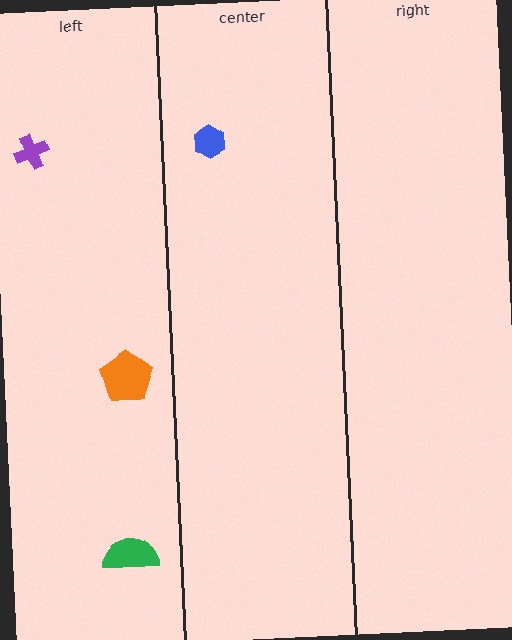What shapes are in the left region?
The green semicircle, the purple cross, the orange pentagon.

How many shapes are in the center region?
1.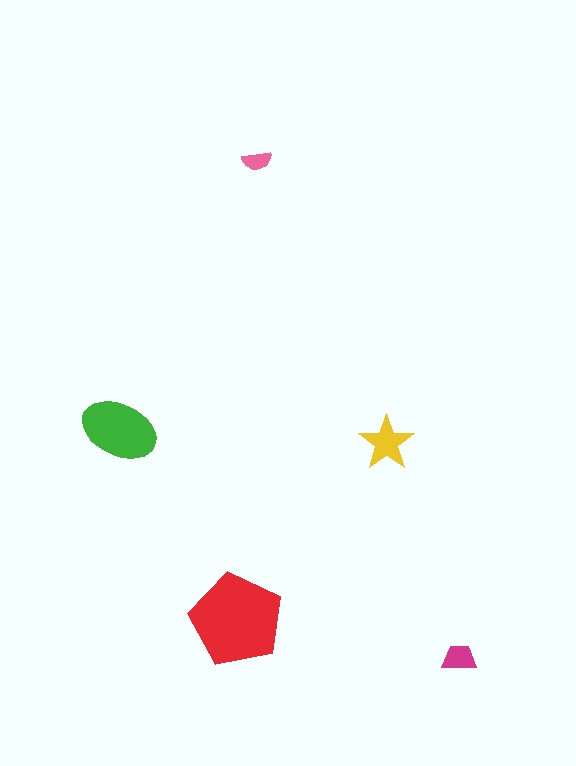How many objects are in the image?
There are 5 objects in the image.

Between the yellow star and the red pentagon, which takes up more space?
The red pentagon.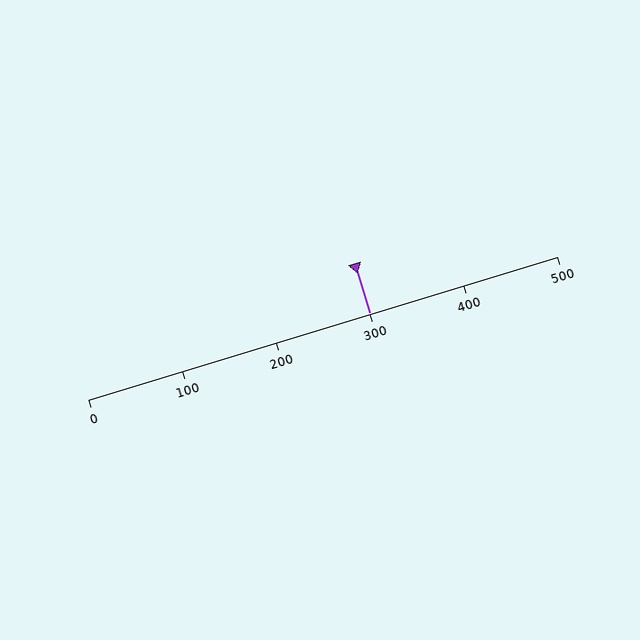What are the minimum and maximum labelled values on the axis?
The axis runs from 0 to 500.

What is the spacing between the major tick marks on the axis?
The major ticks are spaced 100 apart.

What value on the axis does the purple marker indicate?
The marker indicates approximately 300.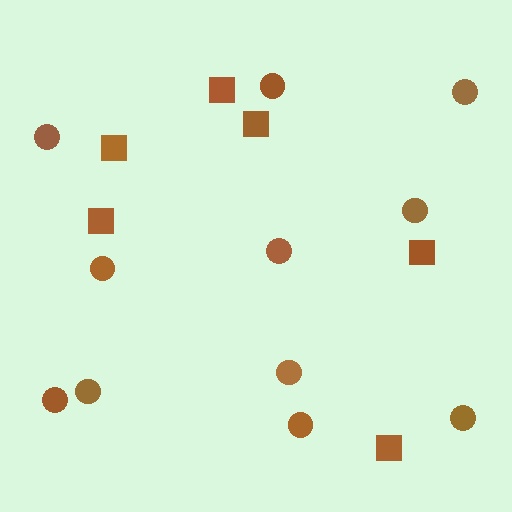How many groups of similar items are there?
There are 2 groups: one group of circles (11) and one group of squares (6).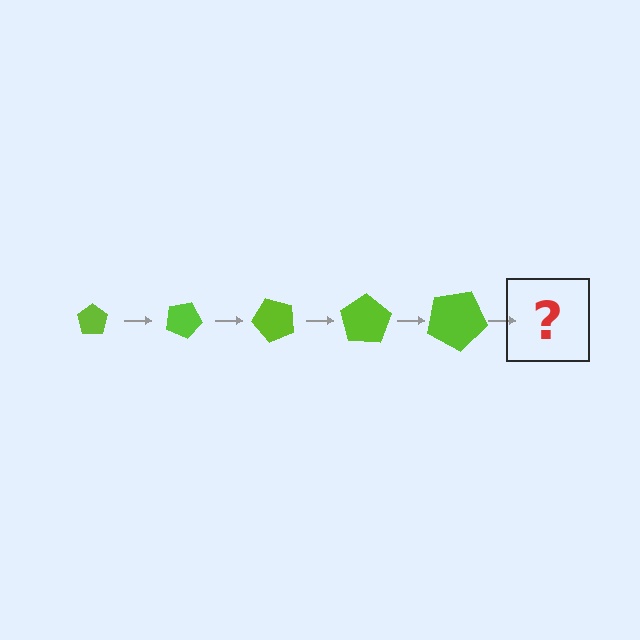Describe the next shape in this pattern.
It should be a pentagon, larger than the previous one and rotated 125 degrees from the start.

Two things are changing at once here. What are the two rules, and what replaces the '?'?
The two rules are that the pentagon grows larger each step and it rotates 25 degrees each step. The '?' should be a pentagon, larger than the previous one and rotated 125 degrees from the start.